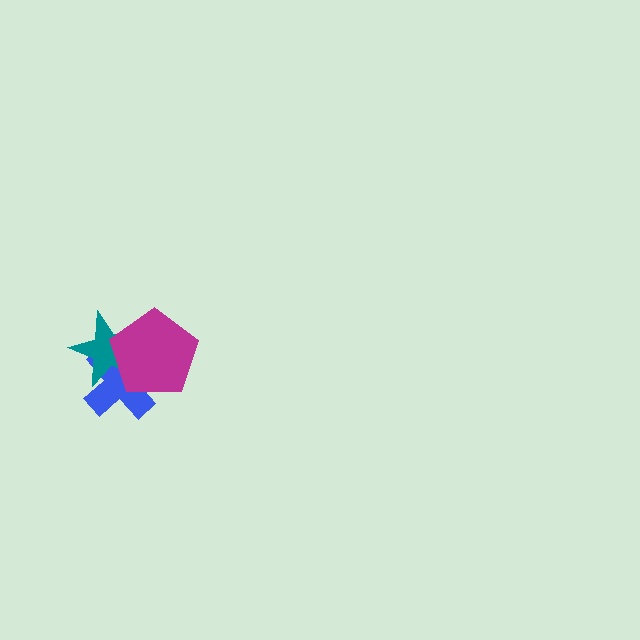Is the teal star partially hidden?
Yes, it is partially covered by another shape.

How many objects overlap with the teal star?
2 objects overlap with the teal star.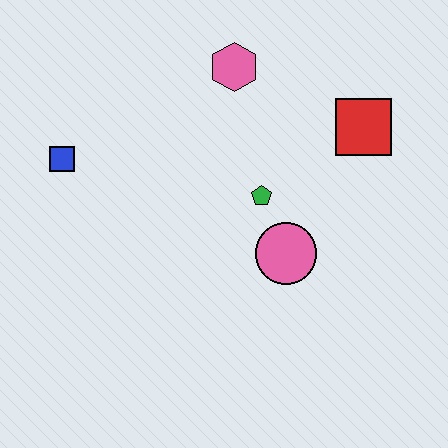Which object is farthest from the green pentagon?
The blue square is farthest from the green pentagon.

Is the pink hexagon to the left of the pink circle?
Yes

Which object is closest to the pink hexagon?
The green pentagon is closest to the pink hexagon.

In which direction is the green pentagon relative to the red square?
The green pentagon is to the left of the red square.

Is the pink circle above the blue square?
No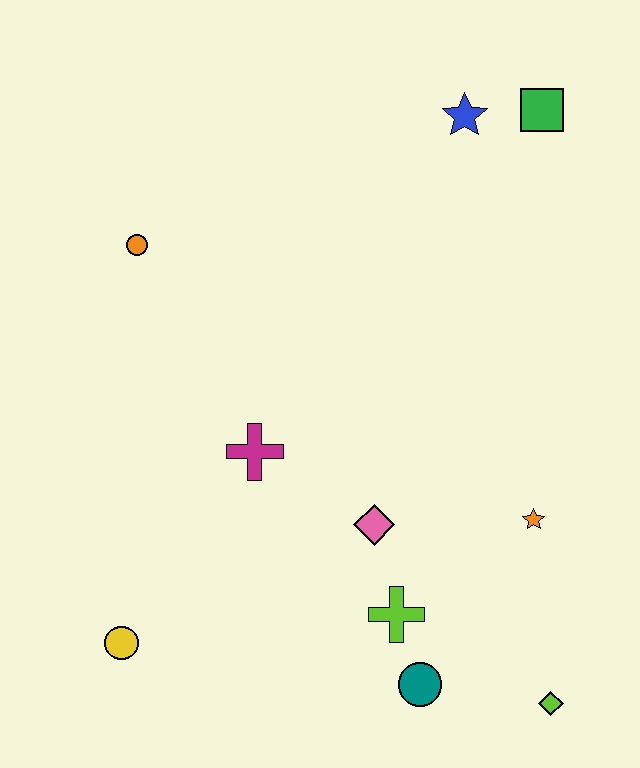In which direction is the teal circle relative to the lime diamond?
The teal circle is to the left of the lime diamond.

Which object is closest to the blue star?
The green square is closest to the blue star.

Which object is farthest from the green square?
The yellow circle is farthest from the green square.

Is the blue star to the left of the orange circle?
No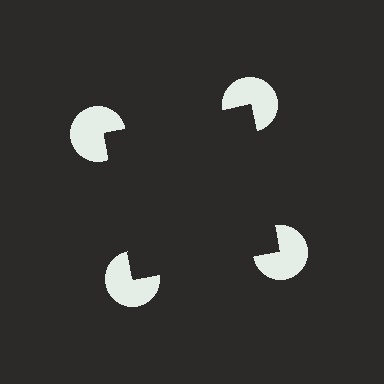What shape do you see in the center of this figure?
An illusory square — its edges are inferred from the aligned wedge cuts in the pac-man discs, not physically drawn.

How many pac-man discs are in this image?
There are 4 — one at each vertex of the illusory square.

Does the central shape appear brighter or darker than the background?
It typically appears slightly darker than the background, even though no actual brightness change is drawn.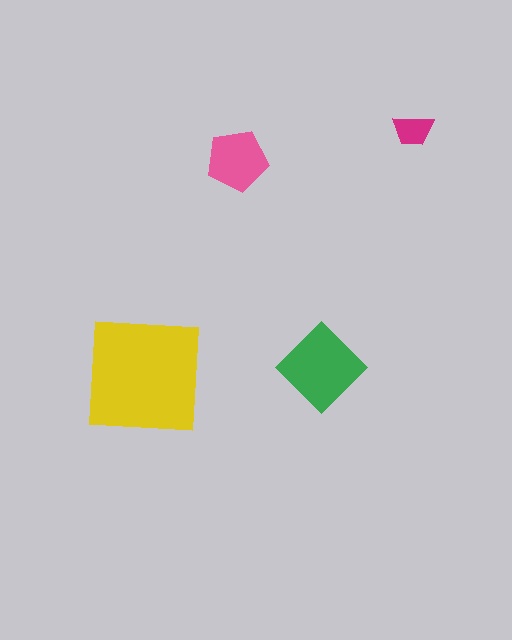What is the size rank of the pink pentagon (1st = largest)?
3rd.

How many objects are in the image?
There are 4 objects in the image.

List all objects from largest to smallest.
The yellow square, the green diamond, the pink pentagon, the magenta trapezoid.